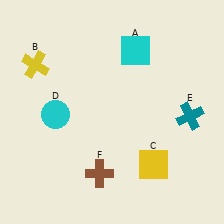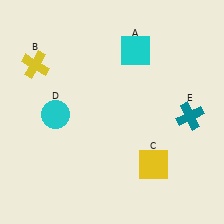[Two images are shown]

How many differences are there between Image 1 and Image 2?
There is 1 difference between the two images.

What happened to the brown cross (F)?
The brown cross (F) was removed in Image 2. It was in the bottom-left area of Image 1.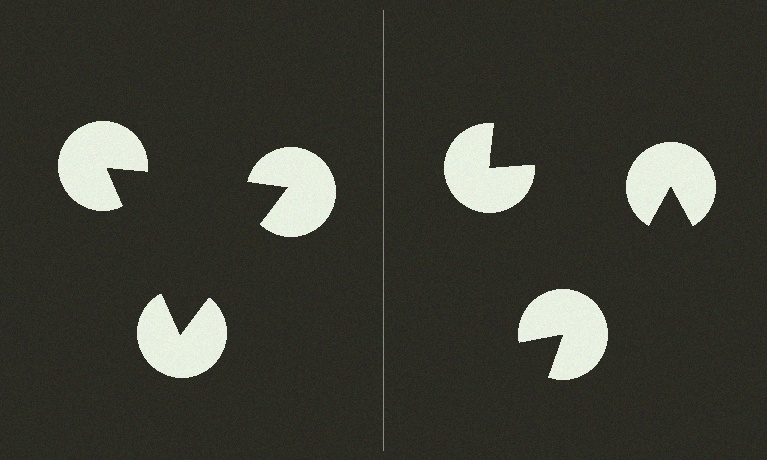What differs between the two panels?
The pac-man discs are positioned identically on both sides; only the wedge orientations differ. On the left they align to a triangle; on the right they are misaligned.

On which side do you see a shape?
An illusory triangle appears on the left side. On the right side the wedge cuts are rotated, so no coherent shape forms.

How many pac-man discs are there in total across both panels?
6 — 3 on each side.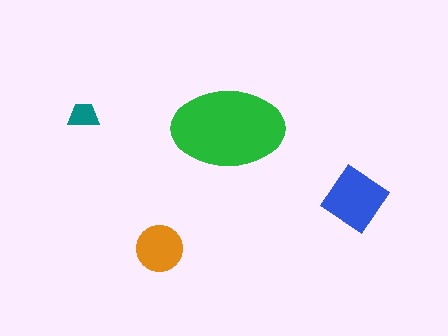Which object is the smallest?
The teal trapezoid.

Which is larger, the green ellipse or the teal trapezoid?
The green ellipse.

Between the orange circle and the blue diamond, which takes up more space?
The blue diamond.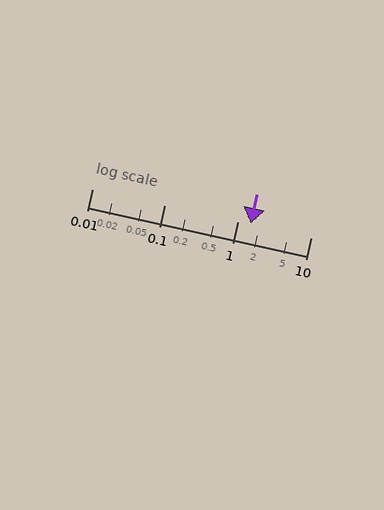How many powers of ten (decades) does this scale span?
The scale spans 3 decades, from 0.01 to 10.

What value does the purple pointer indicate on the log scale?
The pointer indicates approximately 1.5.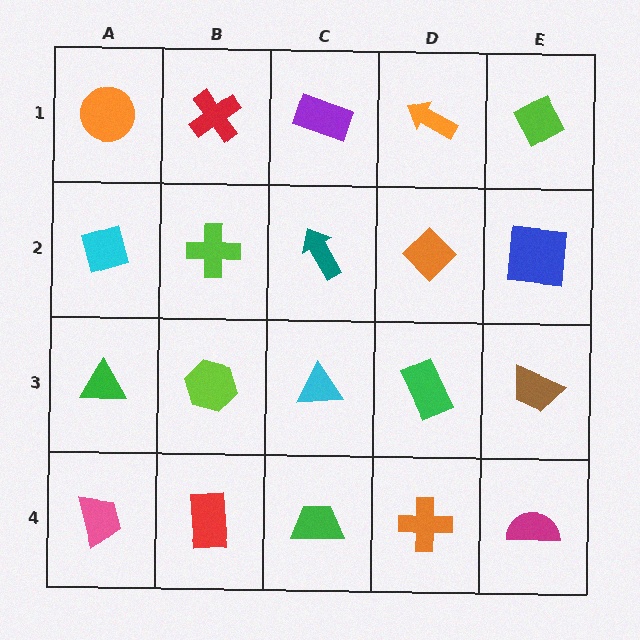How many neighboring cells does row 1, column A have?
2.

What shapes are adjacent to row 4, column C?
A cyan triangle (row 3, column C), a red rectangle (row 4, column B), an orange cross (row 4, column D).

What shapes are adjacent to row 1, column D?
An orange diamond (row 2, column D), a purple rectangle (row 1, column C), a lime diamond (row 1, column E).